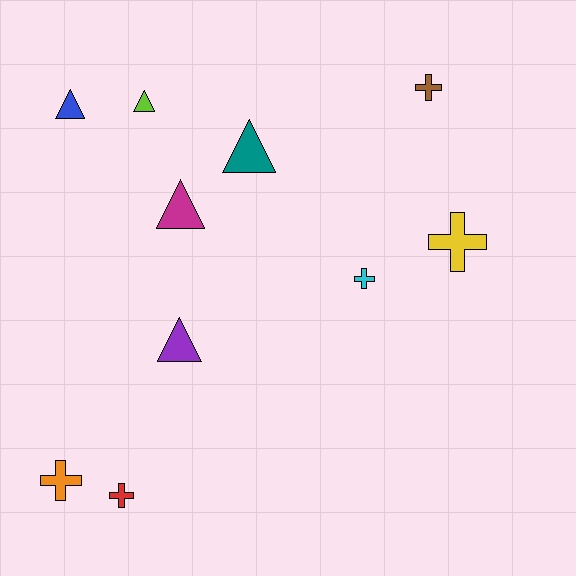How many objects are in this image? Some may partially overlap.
There are 10 objects.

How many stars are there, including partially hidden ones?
There are no stars.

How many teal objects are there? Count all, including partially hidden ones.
There is 1 teal object.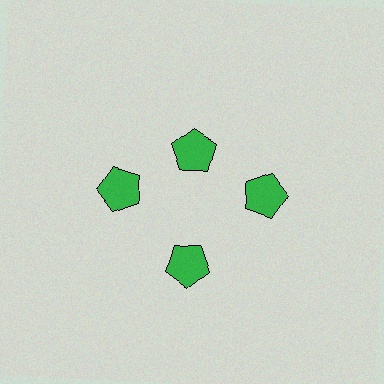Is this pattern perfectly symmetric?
No. The 4 green pentagons are arranged in a ring, but one element near the 12 o'clock position is pulled inward toward the center, breaking the 4-fold rotational symmetry.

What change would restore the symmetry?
The symmetry would be restored by moving it outward, back onto the ring so that all 4 pentagons sit at equal angles and equal distance from the center.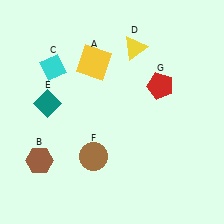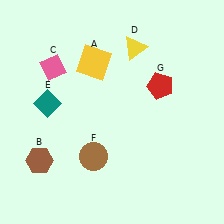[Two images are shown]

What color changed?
The diamond (C) changed from cyan in Image 1 to pink in Image 2.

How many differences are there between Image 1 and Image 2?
There is 1 difference between the two images.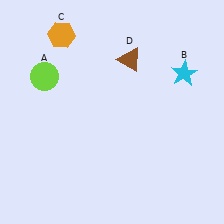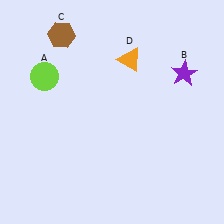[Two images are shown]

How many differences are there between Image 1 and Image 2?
There are 3 differences between the two images.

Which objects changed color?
B changed from cyan to purple. C changed from orange to brown. D changed from brown to orange.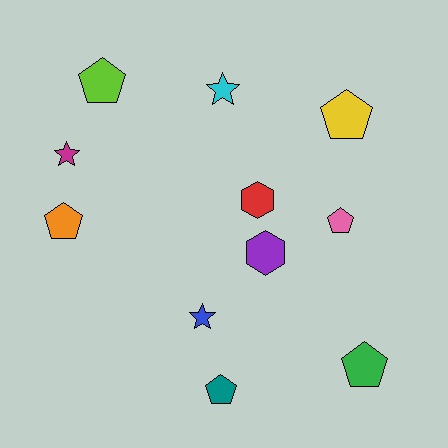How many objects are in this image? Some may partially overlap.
There are 11 objects.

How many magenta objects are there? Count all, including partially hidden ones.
There is 1 magenta object.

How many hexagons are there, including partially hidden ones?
There are 2 hexagons.